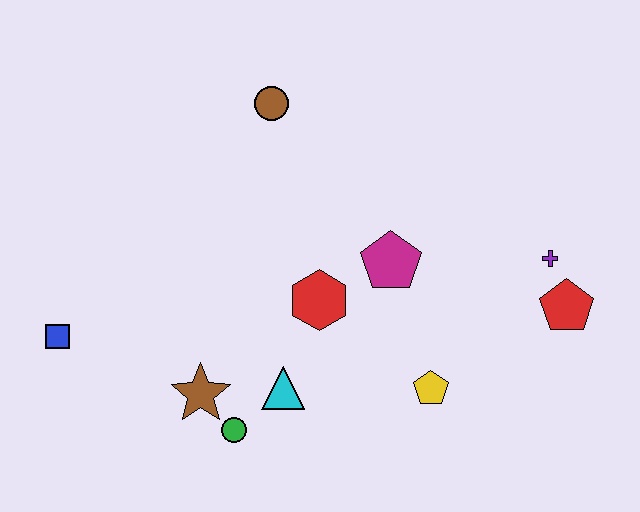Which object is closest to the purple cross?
The red pentagon is closest to the purple cross.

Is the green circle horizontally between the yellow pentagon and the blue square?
Yes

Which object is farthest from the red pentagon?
The blue square is farthest from the red pentagon.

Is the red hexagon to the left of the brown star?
No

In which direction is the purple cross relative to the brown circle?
The purple cross is to the right of the brown circle.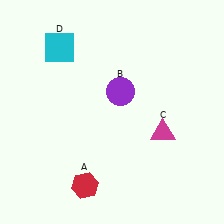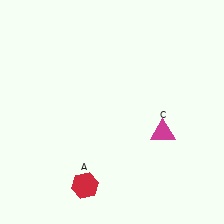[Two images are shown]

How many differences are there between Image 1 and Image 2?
There are 2 differences between the two images.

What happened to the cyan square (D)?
The cyan square (D) was removed in Image 2. It was in the top-left area of Image 1.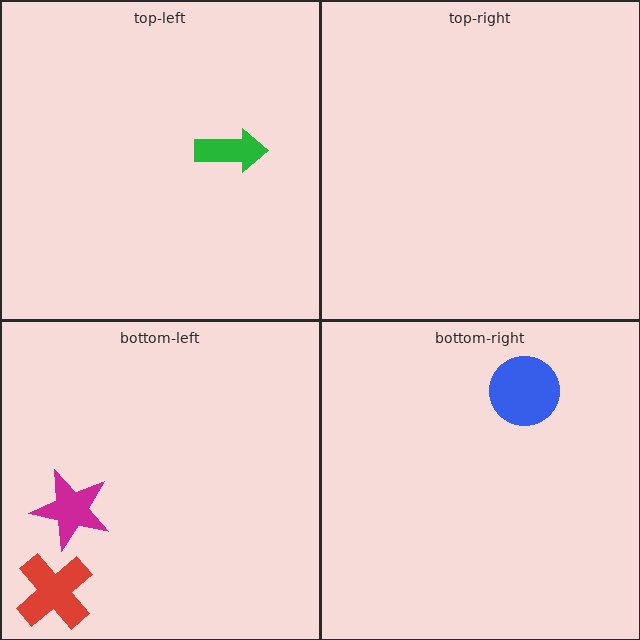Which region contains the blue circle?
The bottom-right region.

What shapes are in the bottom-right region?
The blue circle.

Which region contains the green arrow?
The top-left region.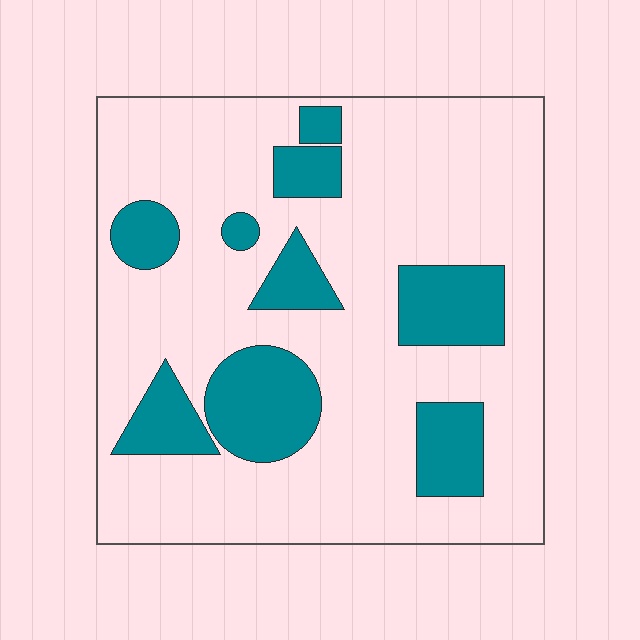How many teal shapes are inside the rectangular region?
9.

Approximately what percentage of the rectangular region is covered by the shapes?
Approximately 25%.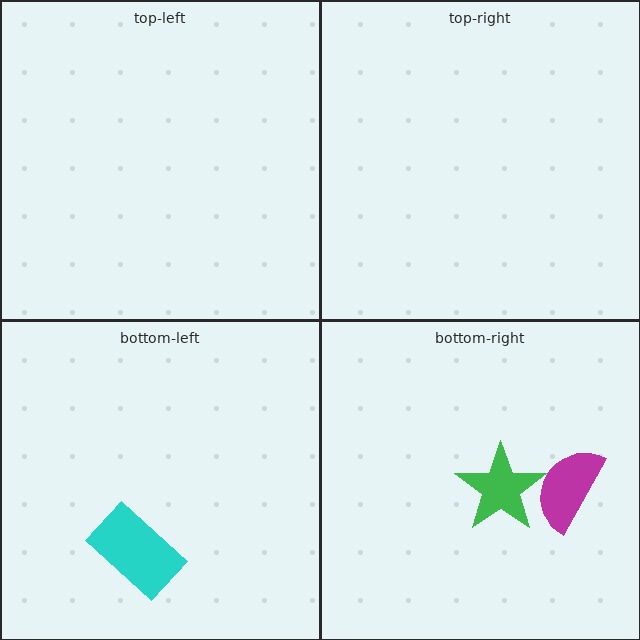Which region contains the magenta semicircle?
The bottom-right region.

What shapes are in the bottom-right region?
The green star, the magenta semicircle.